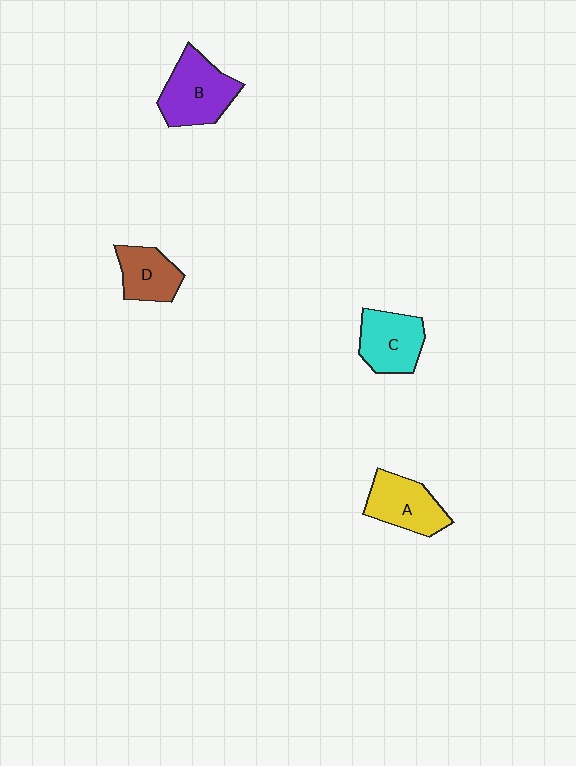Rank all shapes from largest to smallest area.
From largest to smallest: B (purple), A (yellow), C (cyan), D (brown).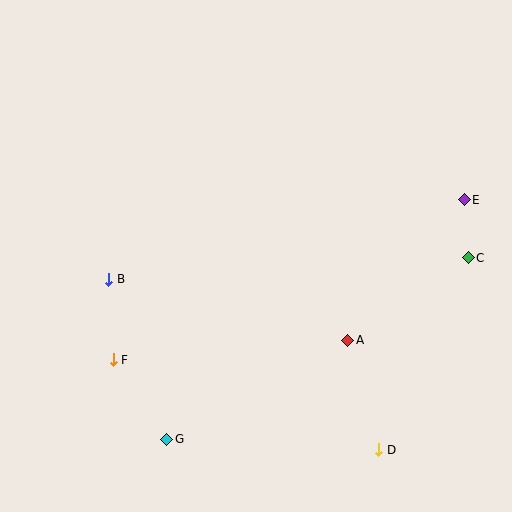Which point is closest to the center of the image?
Point A at (348, 340) is closest to the center.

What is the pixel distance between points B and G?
The distance between B and G is 170 pixels.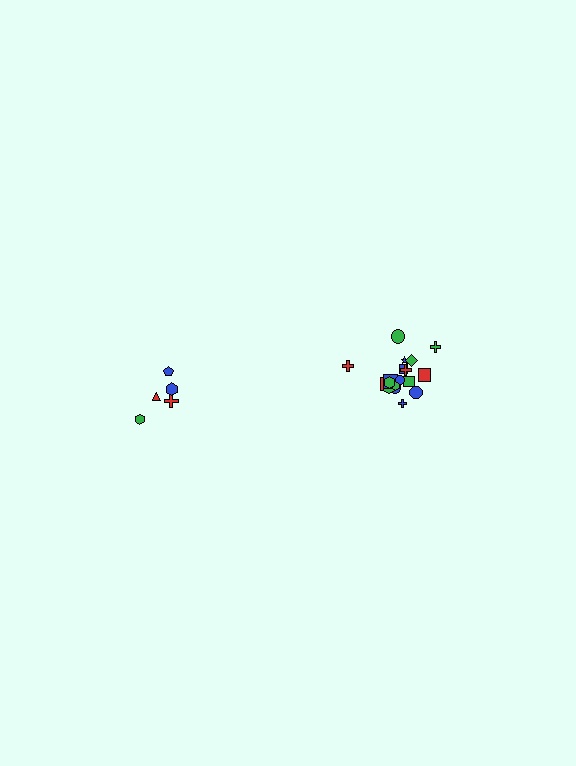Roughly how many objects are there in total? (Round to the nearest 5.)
Roughly 25 objects in total.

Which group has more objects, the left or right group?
The right group.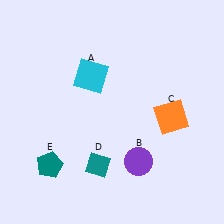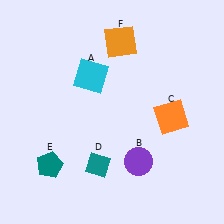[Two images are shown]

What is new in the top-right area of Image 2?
An orange square (F) was added in the top-right area of Image 2.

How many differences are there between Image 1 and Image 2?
There is 1 difference between the two images.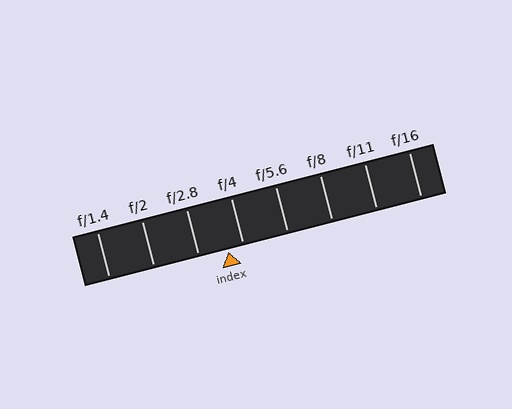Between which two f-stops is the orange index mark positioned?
The index mark is between f/2.8 and f/4.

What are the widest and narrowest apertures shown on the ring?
The widest aperture shown is f/1.4 and the narrowest is f/16.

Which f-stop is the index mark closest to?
The index mark is closest to f/4.